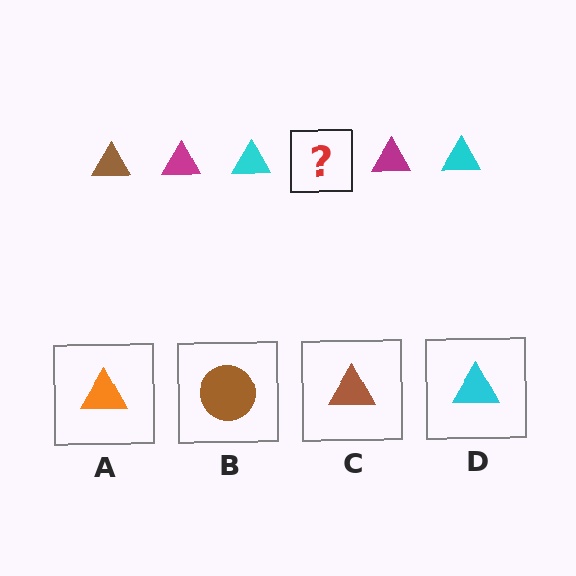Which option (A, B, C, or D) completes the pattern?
C.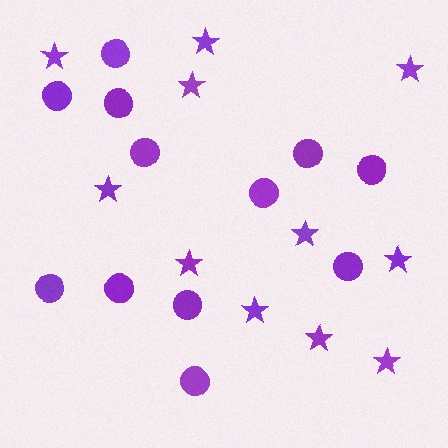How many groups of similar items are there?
There are 2 groups: one group of circles (12) and one group of stars (11).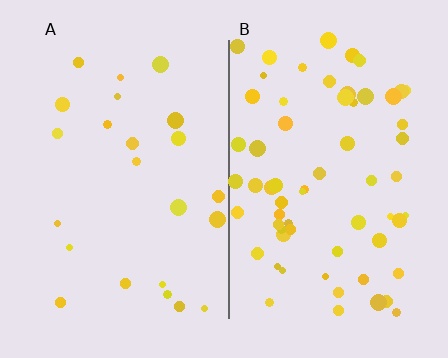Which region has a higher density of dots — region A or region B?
B (the right).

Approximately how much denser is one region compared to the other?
Approximately 2.8× — region B over region A.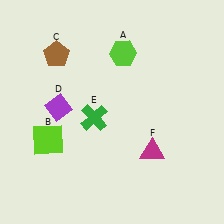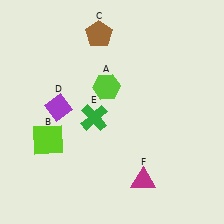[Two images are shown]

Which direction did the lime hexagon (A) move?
The lime hexagon (A) moved down.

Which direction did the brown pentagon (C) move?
The brown pentagon (C) moved right.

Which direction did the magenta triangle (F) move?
The magenta triangle (F) moved down.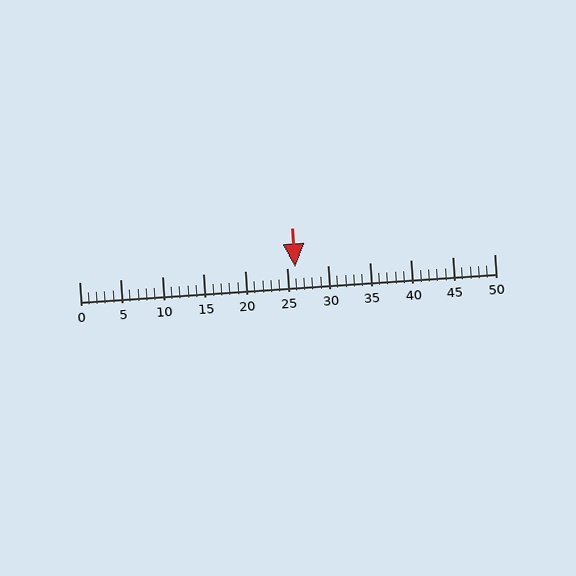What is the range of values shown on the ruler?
The ruler shows values from 0 to 50.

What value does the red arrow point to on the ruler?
The red arrow points to approximately 26.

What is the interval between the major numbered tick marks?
The major tick marks are spaced 5 units apart.